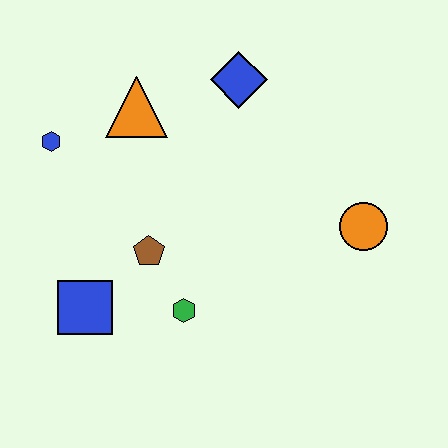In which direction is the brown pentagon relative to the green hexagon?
The brown pentagon is above the green hexagon.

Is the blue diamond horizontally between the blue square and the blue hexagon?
No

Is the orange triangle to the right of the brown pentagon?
No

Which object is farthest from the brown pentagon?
The orange circle is farthest from the brown pentagon.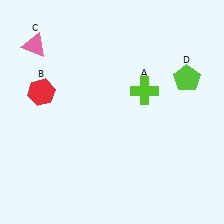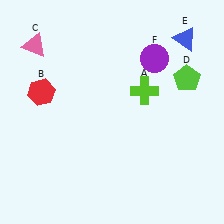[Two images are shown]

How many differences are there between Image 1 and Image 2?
There are 2 differences between the two images.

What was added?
A blue triangle (E), a purple circle (F) were added in Image 2.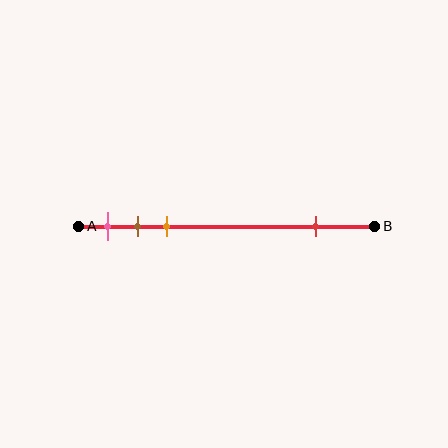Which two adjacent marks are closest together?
The brown and orange marks are the closest adjacent pair.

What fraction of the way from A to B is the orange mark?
The orange mark is approximately 30% (0.3) of the way from A to B.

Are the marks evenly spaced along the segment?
No, the marks are not evenly spaced.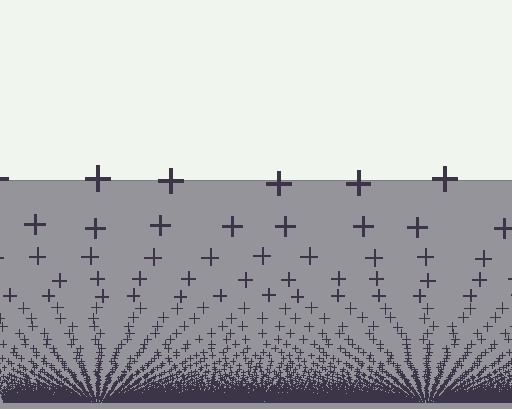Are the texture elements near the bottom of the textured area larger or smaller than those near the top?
Smaller. The gradient is inverted — elements near the bottom are smaller and denser.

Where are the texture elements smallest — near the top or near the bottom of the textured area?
Near the bottom.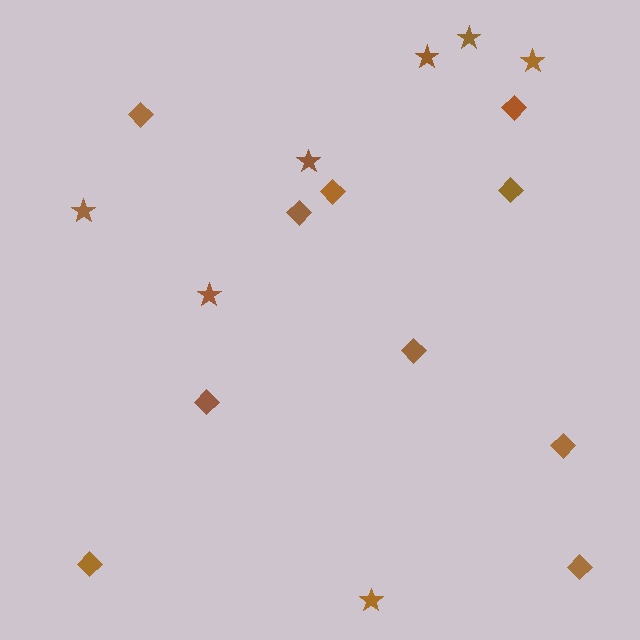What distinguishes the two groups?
There are 2 groups: one group of diamonds (10) and one group of stars (7).